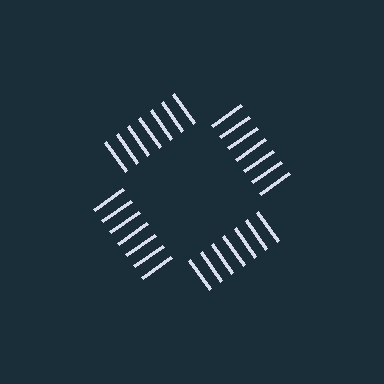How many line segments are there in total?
28 — 7 along each of the 4 edges.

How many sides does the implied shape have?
4 sides — the line-ends trace a square.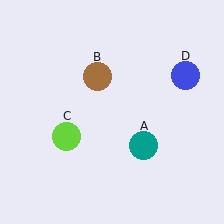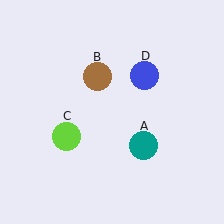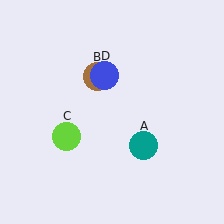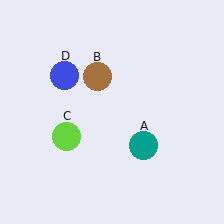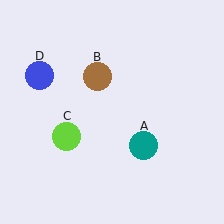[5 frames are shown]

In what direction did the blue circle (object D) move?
The blue circle (object D) moved left.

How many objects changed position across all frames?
1 object changed position: blue circle (object D).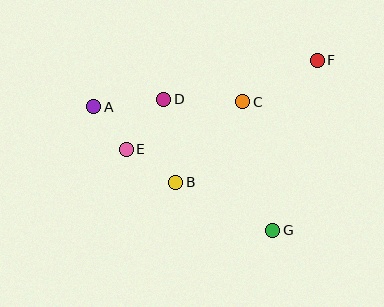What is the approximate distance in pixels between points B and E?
The distance between B and E is approximately 59 pixels.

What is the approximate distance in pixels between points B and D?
The distance between B and D is approximately 83 pixels.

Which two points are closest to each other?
Points A and E are closest to each other.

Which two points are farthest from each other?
Points A and F are farthest from each other.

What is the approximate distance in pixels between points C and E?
The distance between C and E is approximately 126 pixels.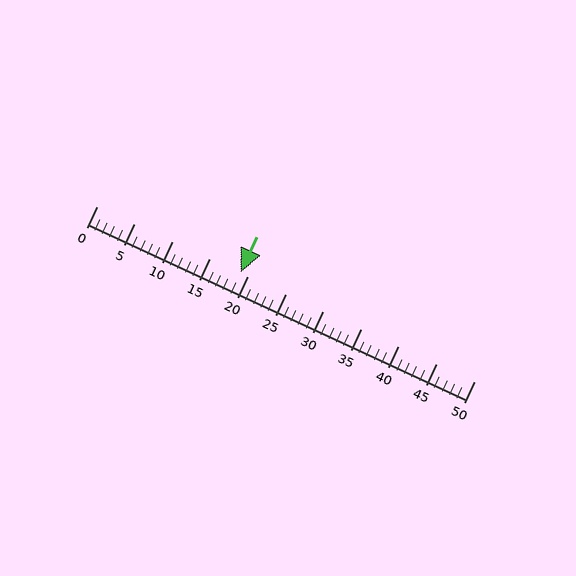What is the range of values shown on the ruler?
The ruler shows values from 0 to 50.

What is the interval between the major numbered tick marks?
The major tick marks are spaced 5 units apart.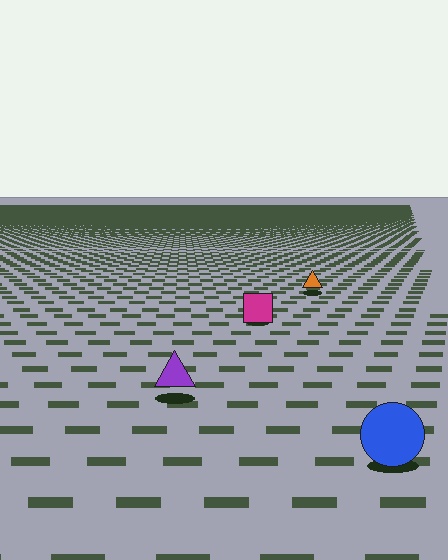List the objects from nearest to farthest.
From nearest to farthest: the blue circle, the purple triangle, the magenta square, the orange triangle.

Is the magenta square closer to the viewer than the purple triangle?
No. The purple triangle is closer — you can tell from the texture gradient: the ground texture is coarser near it.